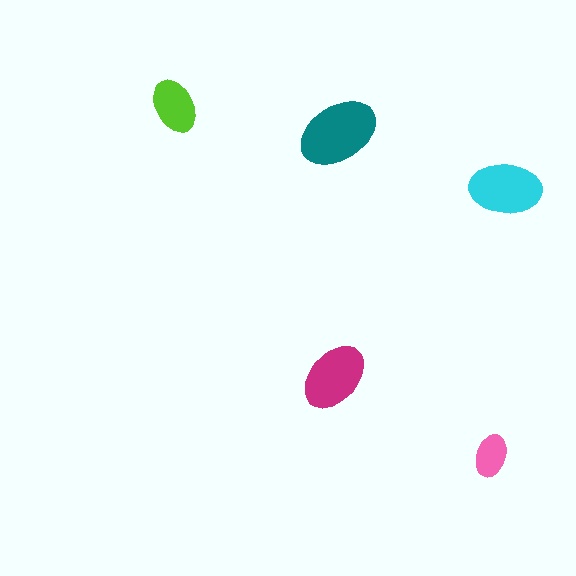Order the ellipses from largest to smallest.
the teal one, the cyan one, the magenta one, the lime one, the pink one.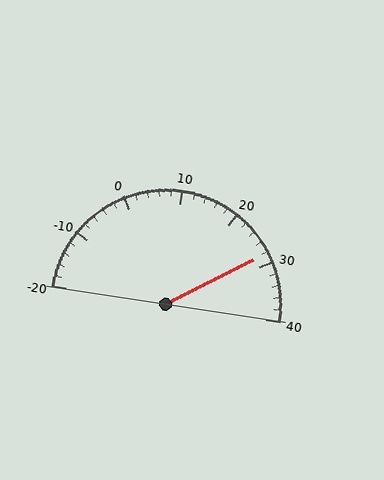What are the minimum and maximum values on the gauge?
The gauge ranges from -20 to 40.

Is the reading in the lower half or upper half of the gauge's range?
The reading is in the upper half of the range (-20 to 40).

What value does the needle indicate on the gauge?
The needle indicates approximately 28.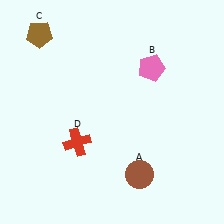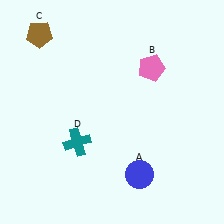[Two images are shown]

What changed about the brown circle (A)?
In Image 1, A is brown. In Image 2, it changed to blue.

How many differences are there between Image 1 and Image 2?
There are 2 differences between the two images.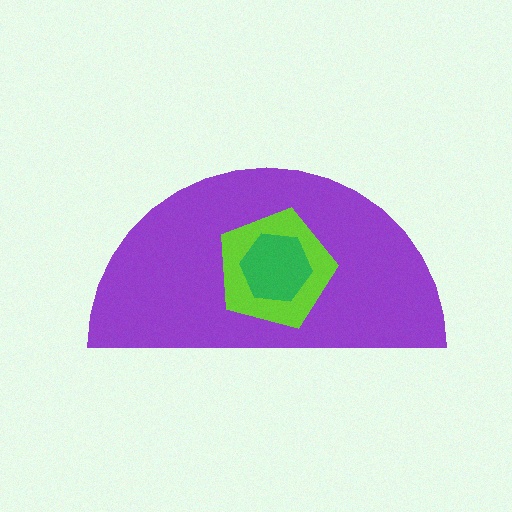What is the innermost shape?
The green hexagon.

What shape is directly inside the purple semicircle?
The lime pentagon.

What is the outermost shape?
The purple semicircle.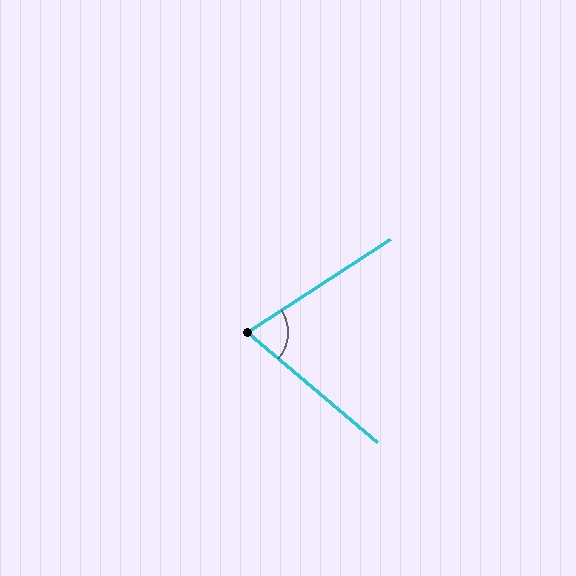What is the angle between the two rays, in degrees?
Approximately 73 degrees.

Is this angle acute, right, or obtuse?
It is acute.